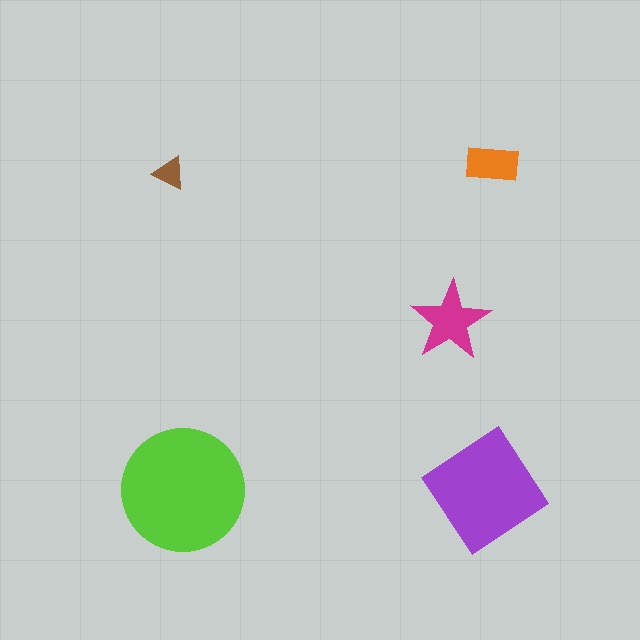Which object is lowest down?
The purple diamond is bottommost.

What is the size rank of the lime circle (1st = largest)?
1st.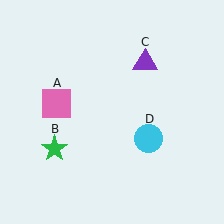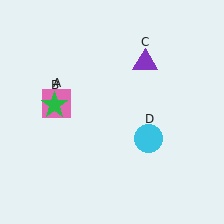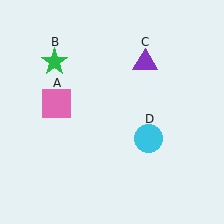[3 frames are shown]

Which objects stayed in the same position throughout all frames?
Pink square (object A) and purple triangle (object C) and cyan circle (object D) remained stationary.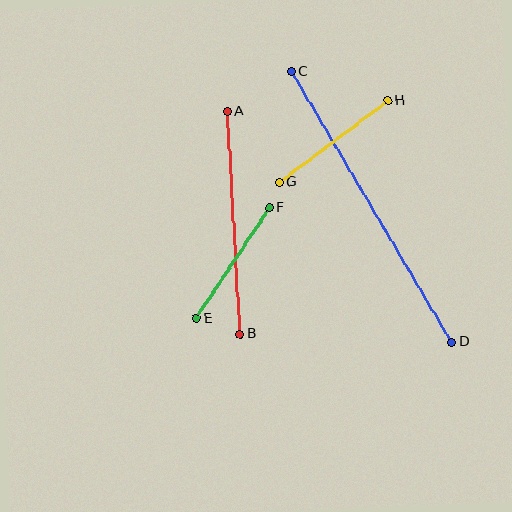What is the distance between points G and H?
The distance is approximately 136 pixels.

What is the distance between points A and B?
The distance is approximately 223 pixels.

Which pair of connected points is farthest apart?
Points C and D are farthest apart.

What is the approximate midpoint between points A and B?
The midpoint is at approximately (233, 223) pixels.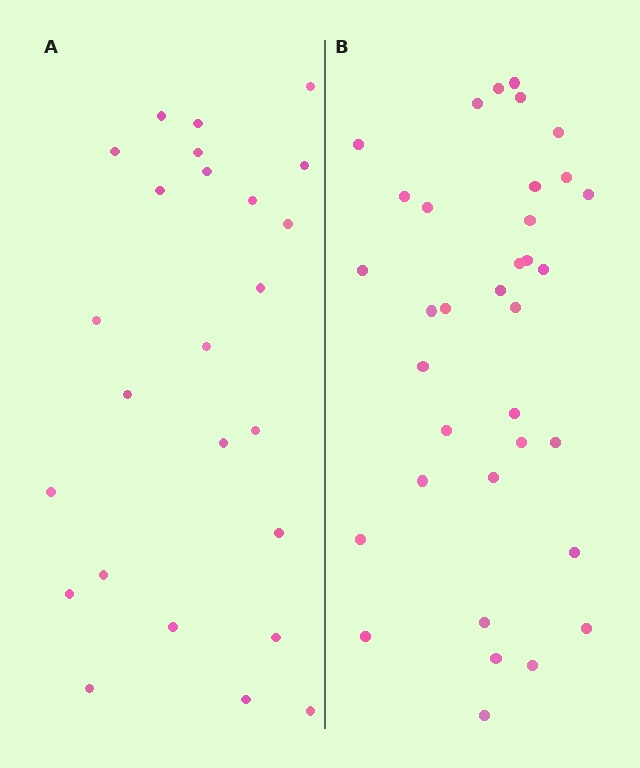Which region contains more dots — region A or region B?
Region B (the right region) has more dots.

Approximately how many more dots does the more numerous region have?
Region B has roughly 10 or so more dots than region A.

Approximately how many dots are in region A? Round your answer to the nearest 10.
About 20 dots. (The exact count is 25, which rounds to 20.)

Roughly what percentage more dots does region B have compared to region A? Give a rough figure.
About 40% more.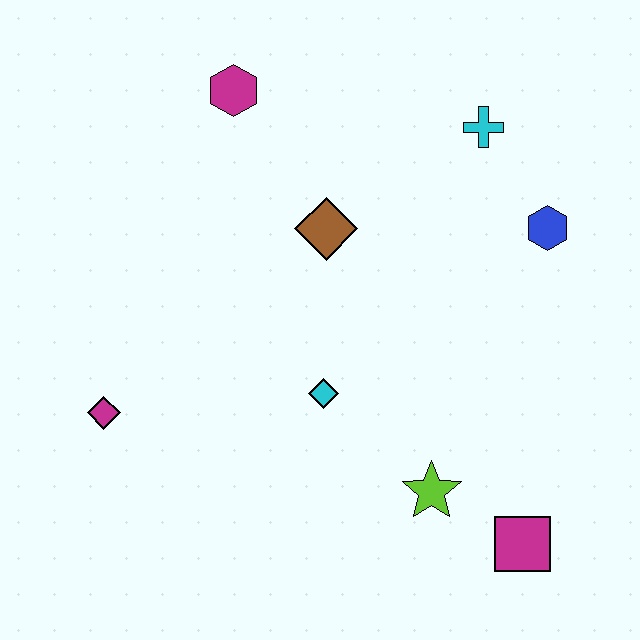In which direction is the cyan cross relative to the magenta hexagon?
The cyan cross is to the right of the magenta hexagon.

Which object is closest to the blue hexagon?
The cyan cross is closest to the blue hexagon.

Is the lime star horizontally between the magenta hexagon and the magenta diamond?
No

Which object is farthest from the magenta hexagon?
The magenta square is farthest from the magenta hexagon.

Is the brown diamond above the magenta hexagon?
No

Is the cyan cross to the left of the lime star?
No